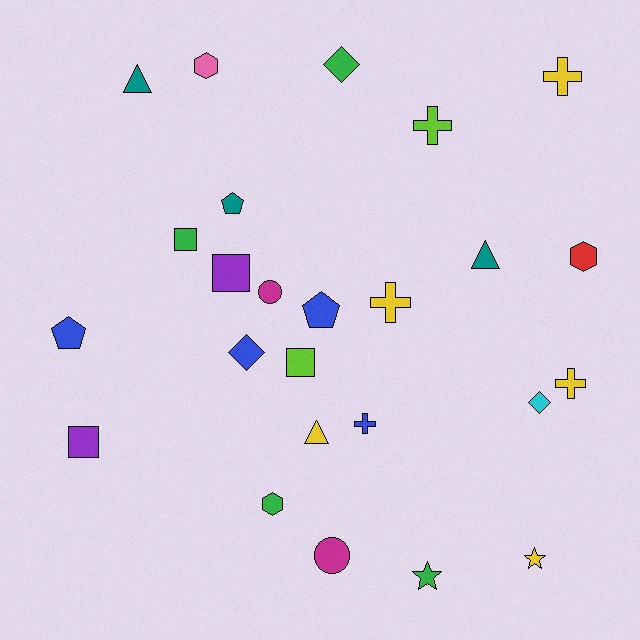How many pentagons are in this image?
There are 3 pentagons.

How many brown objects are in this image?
There are no brown objects.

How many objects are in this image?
There are 25 objects.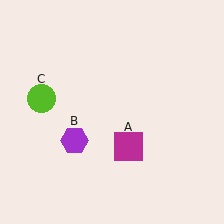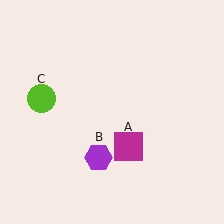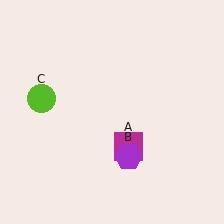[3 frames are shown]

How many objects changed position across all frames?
1 object changed position: purple hexagon (object B).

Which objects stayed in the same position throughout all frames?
Magenta square (object A) and lime circle (object C) remained stationary.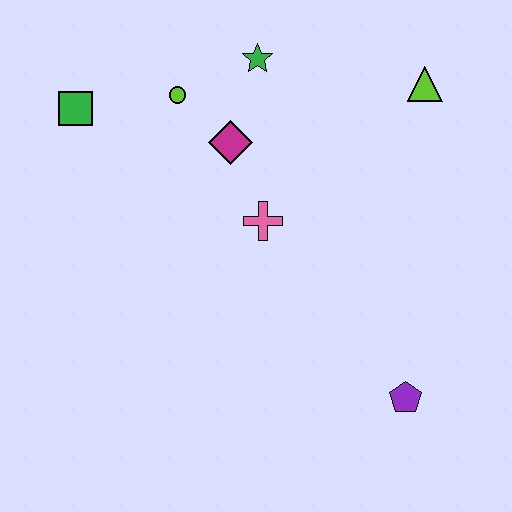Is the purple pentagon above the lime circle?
No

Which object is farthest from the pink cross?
The purple pentagon is farthest from the pink cross.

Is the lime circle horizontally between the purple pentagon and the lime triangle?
No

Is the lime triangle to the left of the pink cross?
No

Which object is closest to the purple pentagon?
The pink cross is closest to the purple pentagon.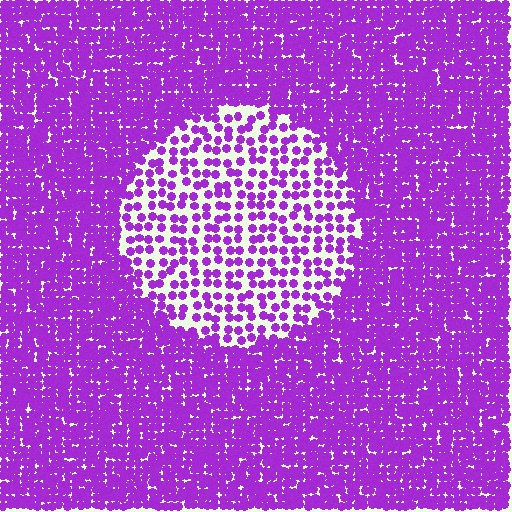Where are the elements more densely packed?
The elements are more densely packed outside the circle boundary.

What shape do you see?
I see a circle.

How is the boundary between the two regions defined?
The boundary is defined by a change in element density (approximately 2.5x ratio). All elements are the same color, size, and shape.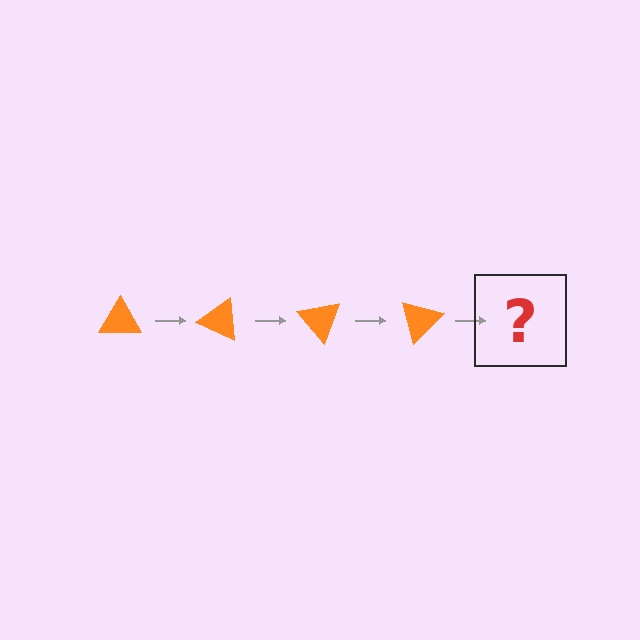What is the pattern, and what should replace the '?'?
The pattern is that the triangle rotates 25 degrees each step. The '?' should be an orange triangle rotated 100 degrees.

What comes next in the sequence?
The next element should be an orange triangle rotated 100 degrees.